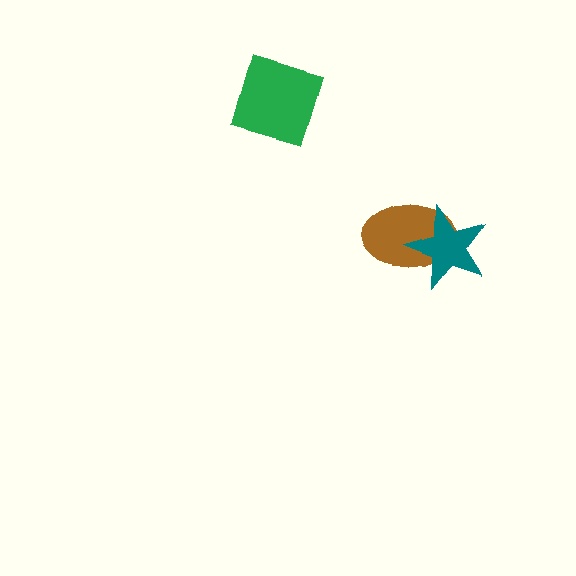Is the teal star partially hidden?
No, no other shape covers it.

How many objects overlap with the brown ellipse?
1 object overlaps with the brown ellipse.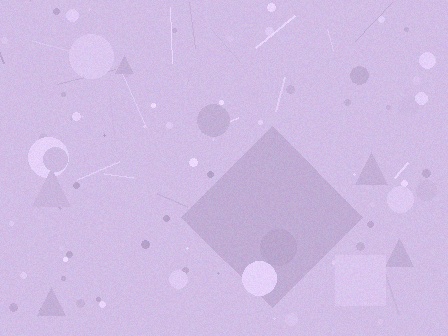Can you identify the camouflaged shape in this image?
The camouflaged shape is a diamond.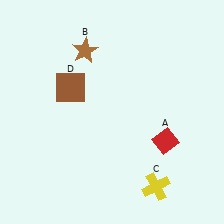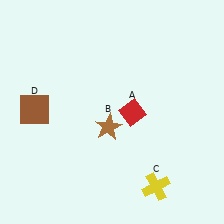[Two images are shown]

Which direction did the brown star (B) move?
The brown star (B) moved down.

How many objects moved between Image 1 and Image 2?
3 objects moved between the two images.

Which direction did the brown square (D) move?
The brown square (D) moved left.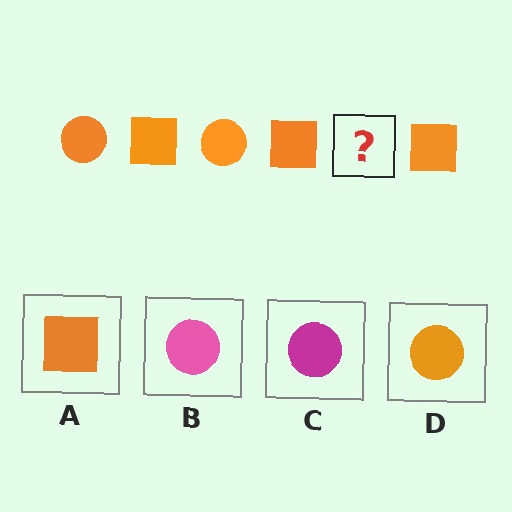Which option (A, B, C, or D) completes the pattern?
D.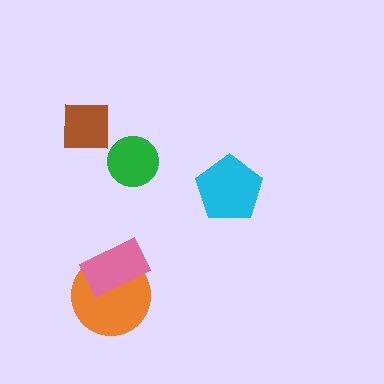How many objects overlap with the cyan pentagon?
0 objects overlap with the cyan pentagon.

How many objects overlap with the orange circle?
1 object overlaps with the orange circle.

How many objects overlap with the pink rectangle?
1 object overlaps with the pink rectangle.